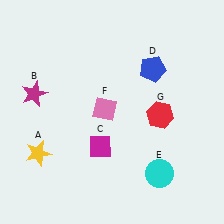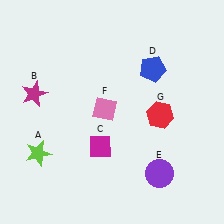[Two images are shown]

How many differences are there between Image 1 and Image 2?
There are 2 differences between the two images.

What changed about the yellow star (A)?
In Image 1, A is yellow. In Image 2, it changed to lime.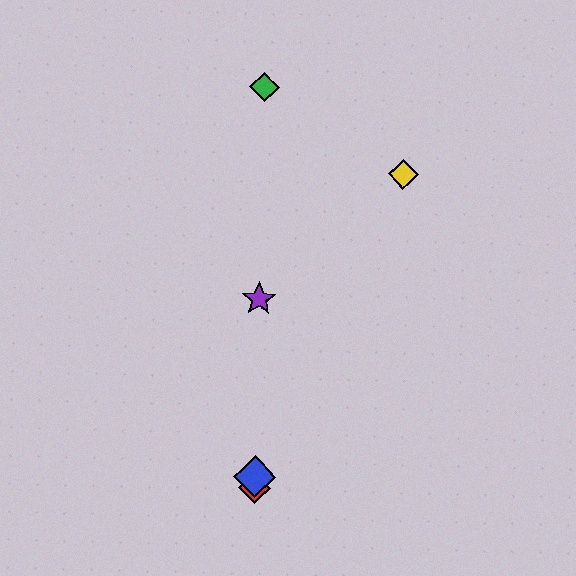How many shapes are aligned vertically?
4 shapes (the red diamond, the blue diamond, the green diamond, the purple star) are aligned vertically.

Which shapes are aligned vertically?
The red diamond, the blue diamond, the green diamond, the purple star are aligned vertically.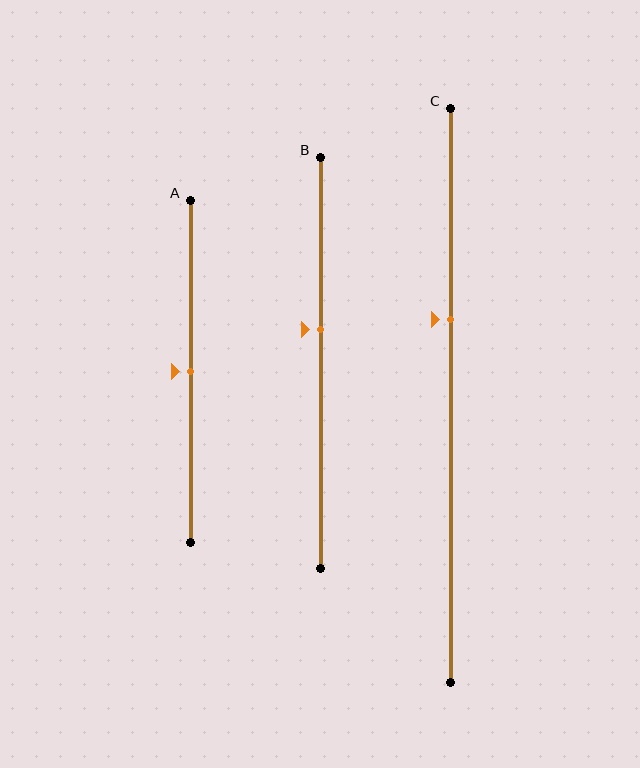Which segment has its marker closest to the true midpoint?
Segment A has its marker closest to the true midpoint.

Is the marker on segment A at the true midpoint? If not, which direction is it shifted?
Yes, the marker on segment A is at the true midpoint.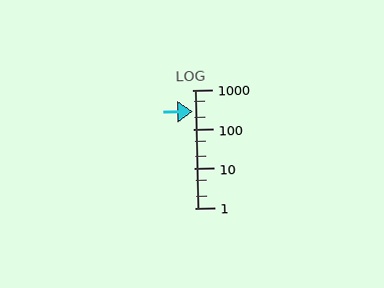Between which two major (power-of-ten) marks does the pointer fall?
The pointer is between 100 and 1000.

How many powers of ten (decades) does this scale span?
The scale spans 3 decades, from 1 to 1000.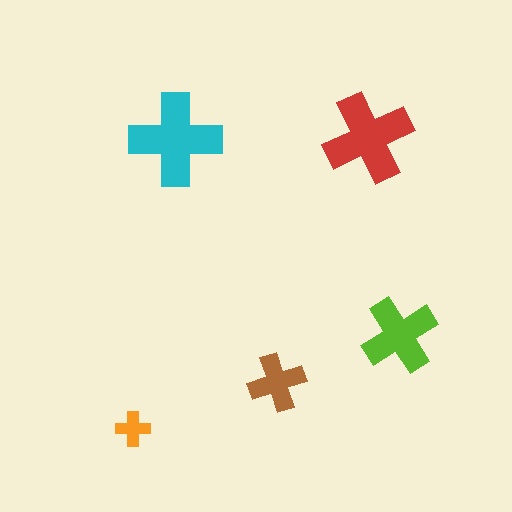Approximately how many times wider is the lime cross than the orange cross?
About 2 times wider.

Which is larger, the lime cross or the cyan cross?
The cyan one.